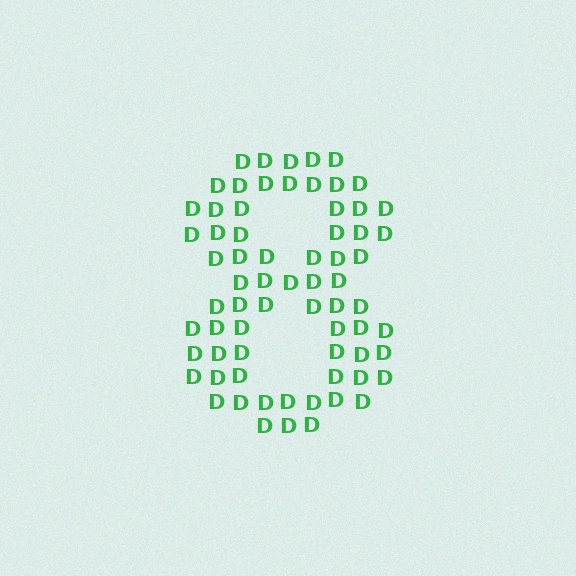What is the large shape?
The large shape is the digit 8.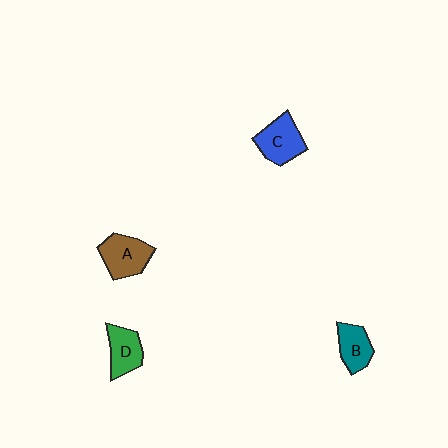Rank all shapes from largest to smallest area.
From largest to smallest: A (brown), C (blue), D (green), B (teal).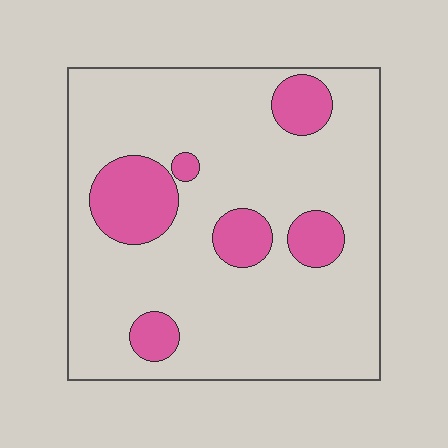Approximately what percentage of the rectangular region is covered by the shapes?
Approximately 20%.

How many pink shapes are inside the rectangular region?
6.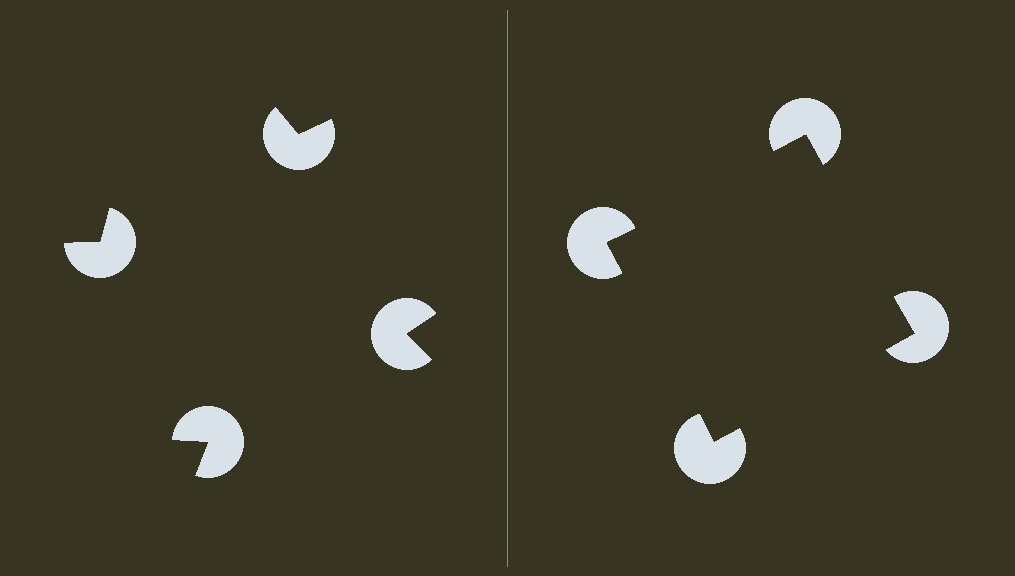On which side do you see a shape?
An illusory square appears on the right side. On the left side the wedge cuts are rotated, so no coherent shape forms.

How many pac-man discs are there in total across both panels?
8 — 4 on each side.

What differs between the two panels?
The pac-man discs are positioned identically on both sides; only the wedge orientations differ. On the right they align to a square; on the left they are misaligned.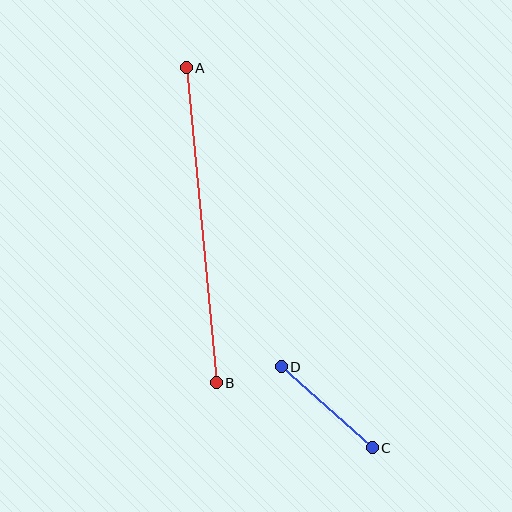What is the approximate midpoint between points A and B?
The midpoint is at approximately (201, 225) pixels.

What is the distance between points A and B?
The distance is approximately 316 pixels.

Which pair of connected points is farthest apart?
Points A and B are farthest apart.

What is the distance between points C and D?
The distance is approximately 122 pixels.